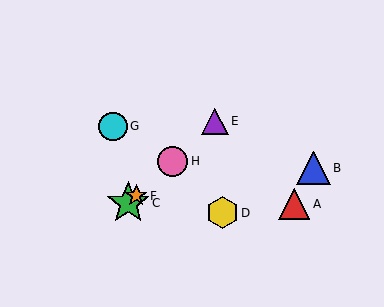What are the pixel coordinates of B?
Object B is at (313, 168).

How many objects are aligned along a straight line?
4 objects (C, E, F, H) are aligned along a straight line.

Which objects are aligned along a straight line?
Objects C, E, F, H are aligned along a straight line.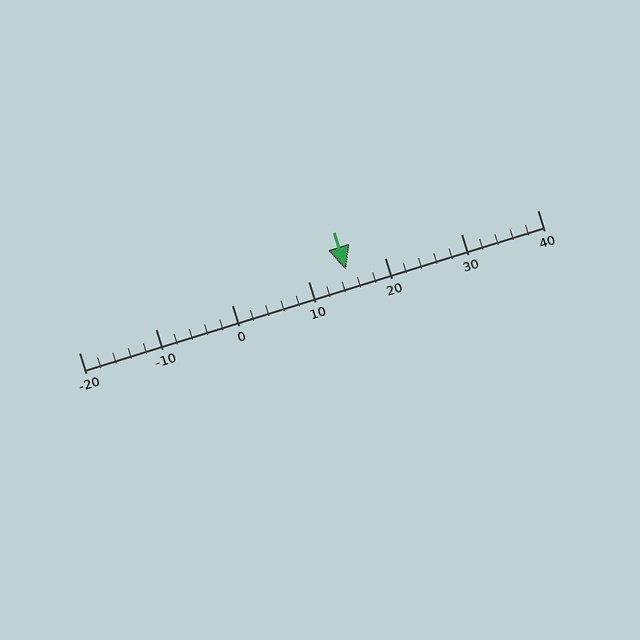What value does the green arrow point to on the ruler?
The green arrow points to approximately 15.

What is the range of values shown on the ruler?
The ruler shows values from -20 to 40.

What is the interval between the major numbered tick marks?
The major tick marks are spaced 10 units apart.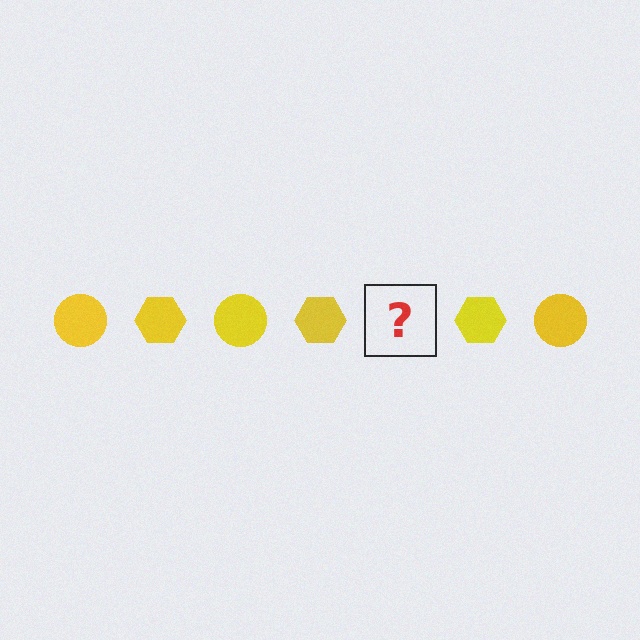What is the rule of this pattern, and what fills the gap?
The rule is that the pattern cycles through circle, hexagon shapes in yellow. The gap should be filled with a yellow circle.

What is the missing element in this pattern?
The missing element is a yellow circle.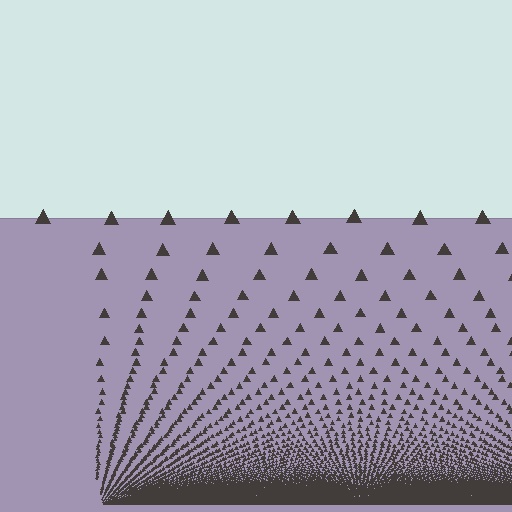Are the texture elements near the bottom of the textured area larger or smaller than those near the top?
Smaller. The gradient is inverted — elements near the bottom are smaller and denser.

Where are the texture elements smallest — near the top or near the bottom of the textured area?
Near the bottom.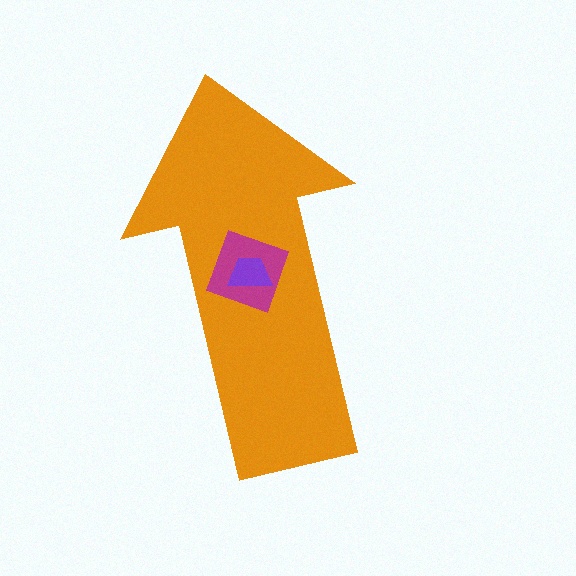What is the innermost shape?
The purple trapezoid.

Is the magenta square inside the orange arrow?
Yes.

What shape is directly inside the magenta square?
The purple trapezoid.